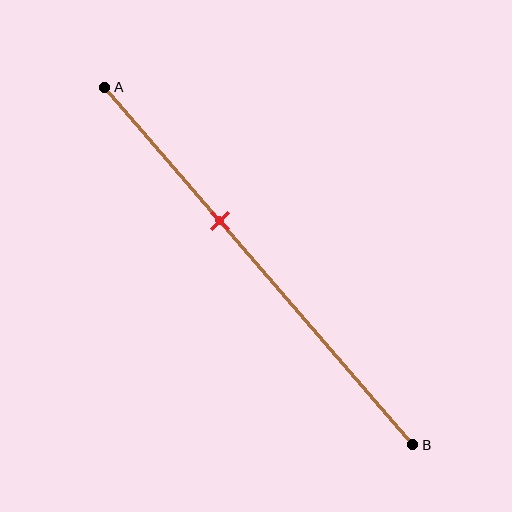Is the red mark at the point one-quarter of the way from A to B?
No, the mark is at about 35% from A, not at the 25% one-quarter point.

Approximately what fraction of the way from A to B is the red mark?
The red mark is approximately 35% of the way from A to B.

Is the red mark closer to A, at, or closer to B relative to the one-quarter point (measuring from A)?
The red mark is closer to point B than the one-quarter point of segment AB.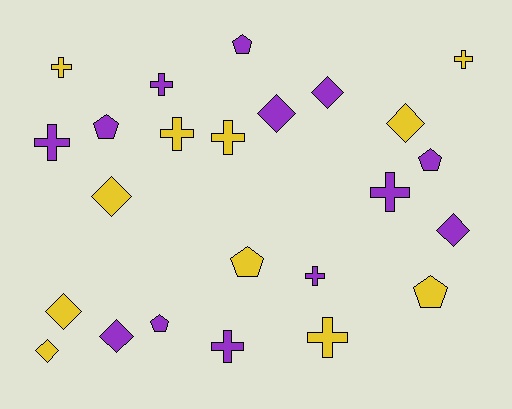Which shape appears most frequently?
Cross, with 10 objects.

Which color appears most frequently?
Purple, with 13 objects.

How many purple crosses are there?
There are 5 purple crosses.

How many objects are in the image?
There are 24 objects.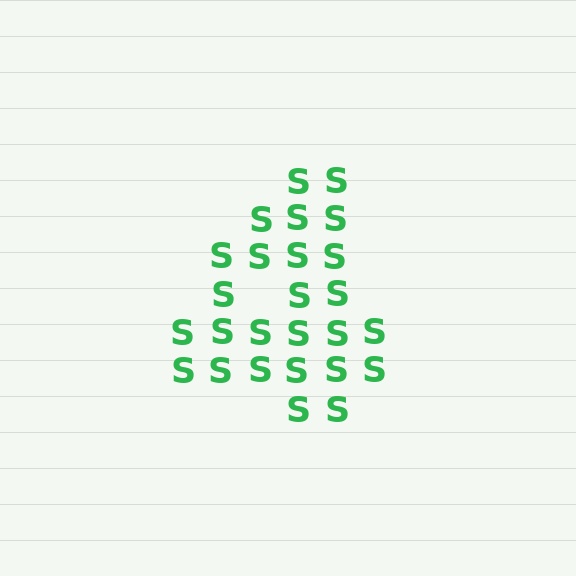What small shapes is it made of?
It is made of small letter S's.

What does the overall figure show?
The overall figure shows the digit 4.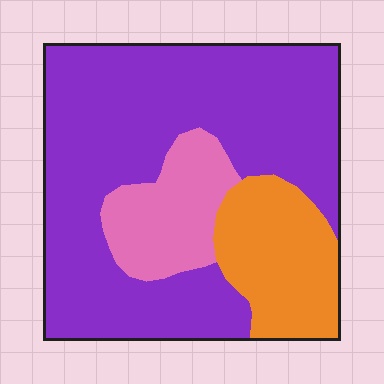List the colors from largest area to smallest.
From largest to smallest: purple, orange, pink.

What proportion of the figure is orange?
Orange covers 19% of the figure.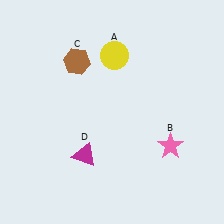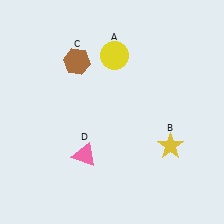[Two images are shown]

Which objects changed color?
B changed from pink to yellow. D changed from magenta to pink.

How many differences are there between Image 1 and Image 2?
There are 2 differences between the two images.